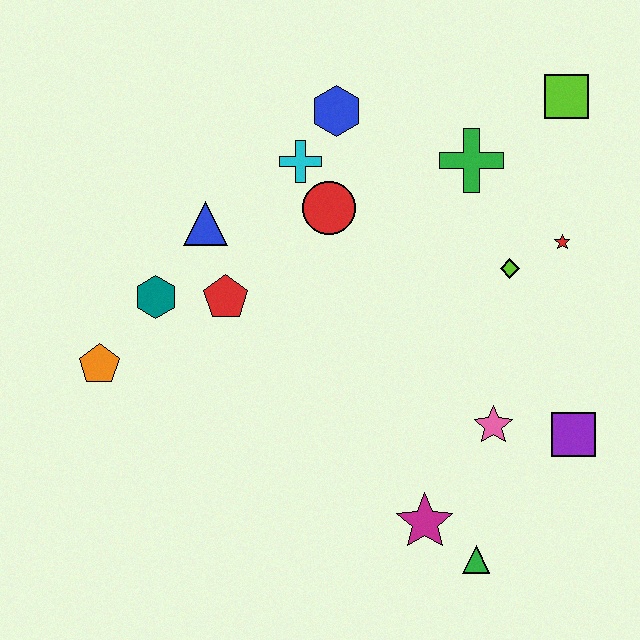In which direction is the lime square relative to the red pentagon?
The lime square is to the right of the red pentagon.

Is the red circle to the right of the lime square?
No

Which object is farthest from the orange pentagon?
The lime square is farthest from the orange pentagon.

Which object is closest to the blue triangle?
The red pentagon is closest to the blue triangle.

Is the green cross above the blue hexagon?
No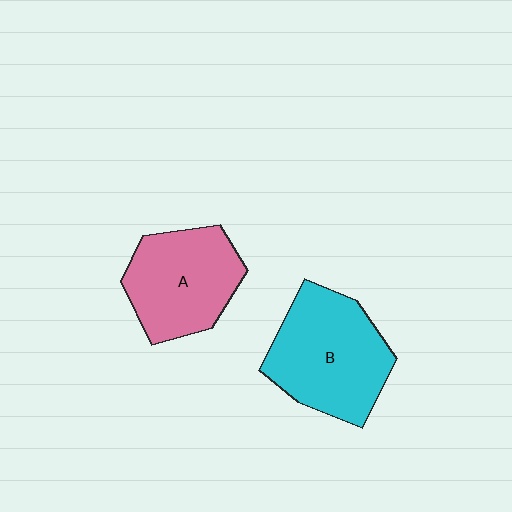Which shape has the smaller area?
Shape A (pink).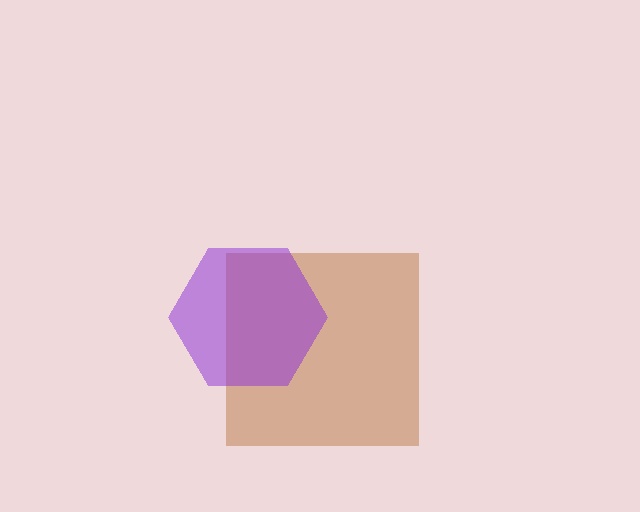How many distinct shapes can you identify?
There are 2 distinct shapes: a brown square, a purple hexagon.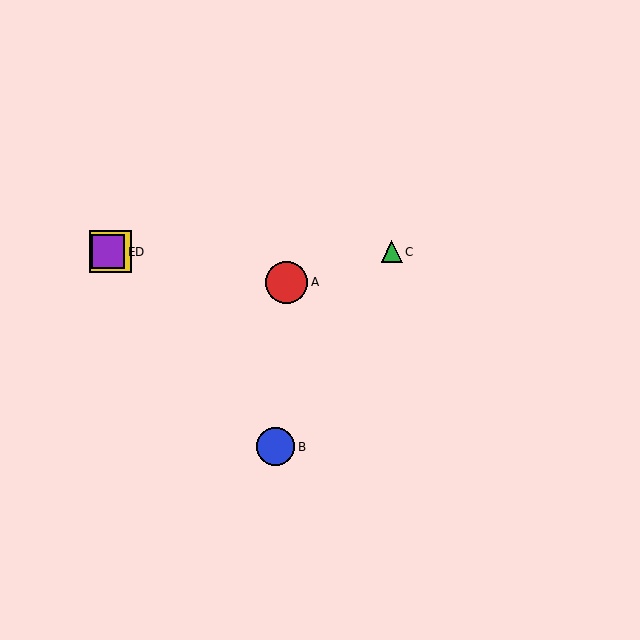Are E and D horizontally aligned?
Yes, both are at y≈252.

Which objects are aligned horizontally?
Objects C, D, E are aligned horizontally.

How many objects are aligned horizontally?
3 objects (C, D, E) are aligned horizontally.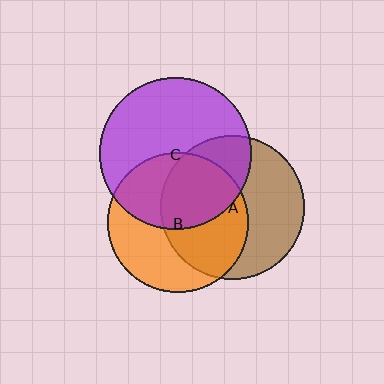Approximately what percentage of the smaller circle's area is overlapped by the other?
Approximately 50%.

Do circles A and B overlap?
Yes.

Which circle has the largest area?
Circle C (purple).